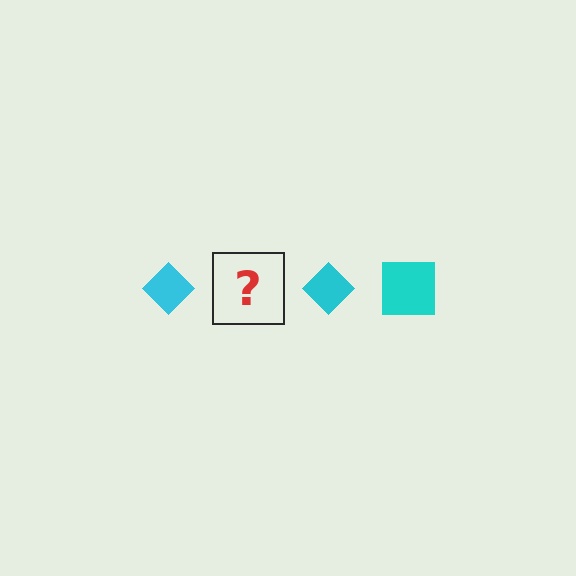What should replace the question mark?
The question mark should be replaced with a cyan square.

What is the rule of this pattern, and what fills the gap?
The rule is that the pattern cycles through diamond, square shapes in cyan. The gap should be filled with a cyan square.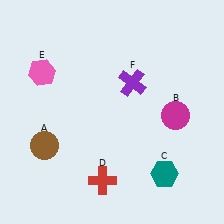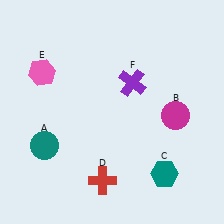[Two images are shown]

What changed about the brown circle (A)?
In Image 1, A is brown. In Image 2, it changed to teal.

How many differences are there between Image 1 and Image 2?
There is 1 difference between the two images.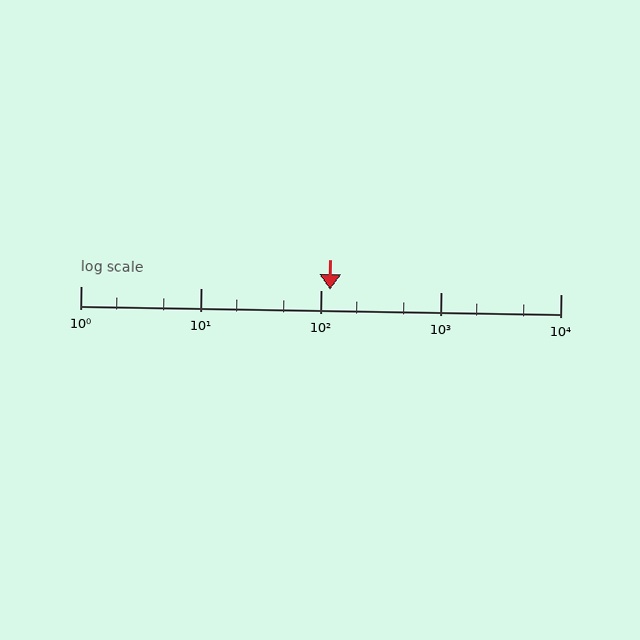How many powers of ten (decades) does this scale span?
The scale spans 4 decades, from 1 to 10000.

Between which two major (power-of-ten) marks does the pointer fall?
The pointer is between 100 and 1000.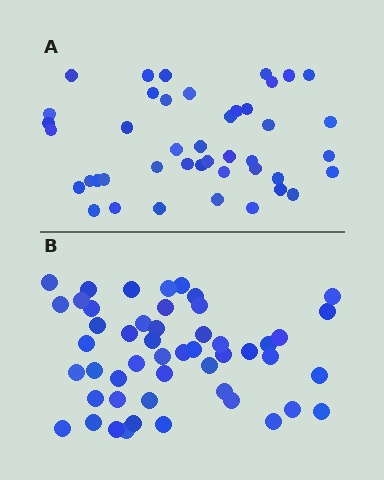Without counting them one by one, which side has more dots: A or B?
Region B (the bottom region) has more dots.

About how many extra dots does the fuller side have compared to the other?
Region B has roughly 8 or so more dots than region A.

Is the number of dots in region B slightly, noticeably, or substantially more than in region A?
Region B has only slightly more — the two regions are fairly close. The ratio is roughly 1.2 to 1.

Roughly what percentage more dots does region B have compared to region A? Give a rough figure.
About 15% more.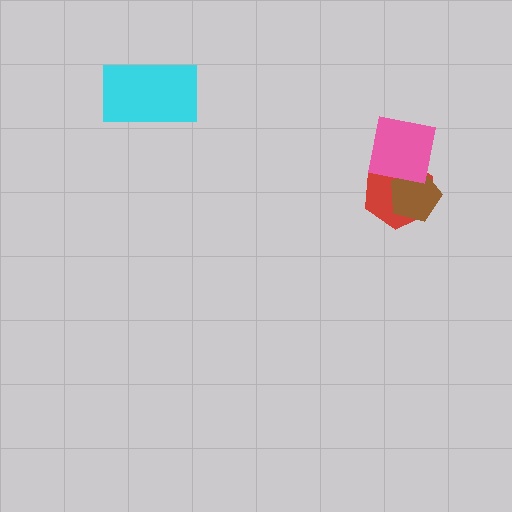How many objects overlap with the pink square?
2 objects overlap with the pink square.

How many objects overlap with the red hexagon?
2 objects overlap with the red hexagon.